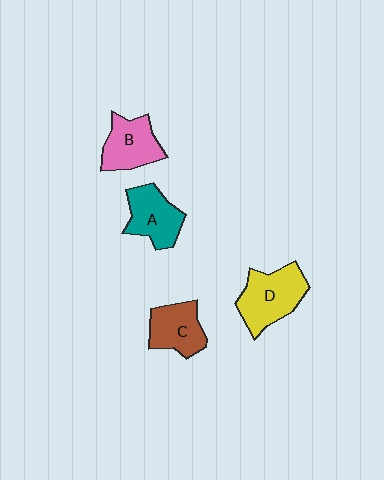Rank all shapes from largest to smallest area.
From largest to smallest: D (yellow), B (pink), A (teal), C (brown).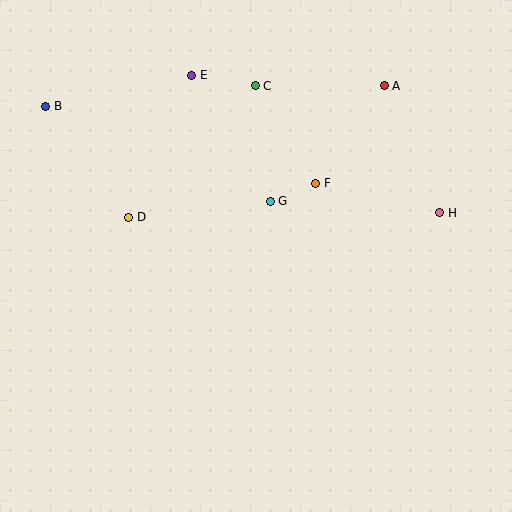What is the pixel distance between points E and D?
The distance between E and D is 155 pixels.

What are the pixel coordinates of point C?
Point C is at (255, 86).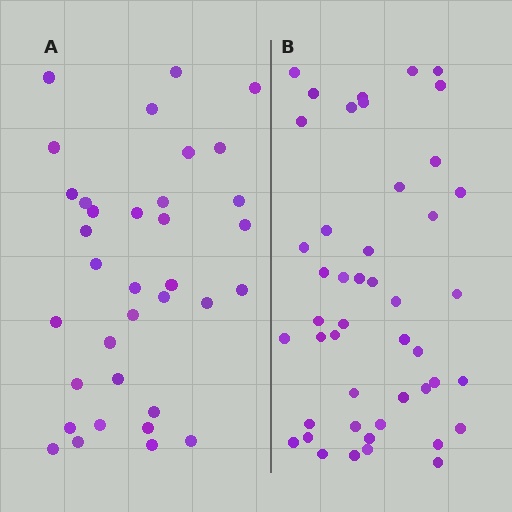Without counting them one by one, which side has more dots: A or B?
Region B (the right region) has more dots.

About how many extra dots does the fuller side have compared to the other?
Region B has roughly 12 or so more dots than region A.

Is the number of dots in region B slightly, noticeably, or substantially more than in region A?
Region B has noticeably more, but not dramatically so. The ratio is roughly 1.3 to 1.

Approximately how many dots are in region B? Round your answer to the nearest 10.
About 50 dots. (The exact count is 46, which rounds to 50.)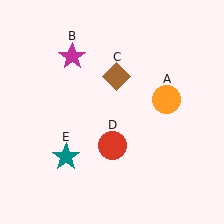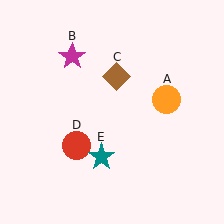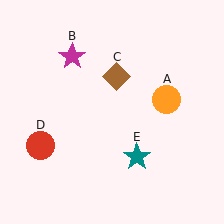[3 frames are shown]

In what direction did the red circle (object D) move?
The red circle (object D) moved left.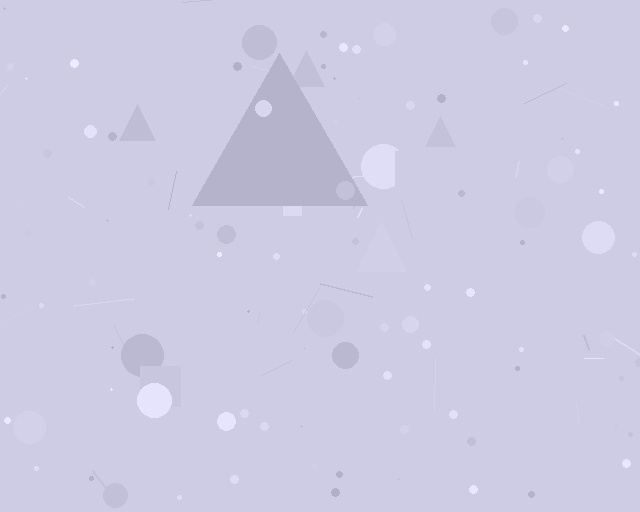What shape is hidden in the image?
A triangle is hidden in the image.